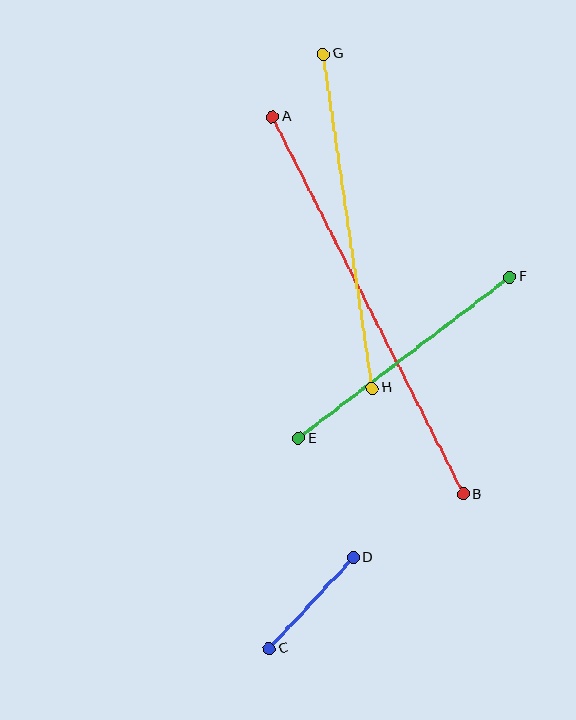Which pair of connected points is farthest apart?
Points A and B are farthest apart.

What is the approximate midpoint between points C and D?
The midpoint is at approximately (311, 603) pixels.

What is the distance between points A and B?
The distance is approximately 423 pixels.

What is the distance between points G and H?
The distance is approximately 337 pixels.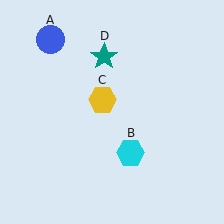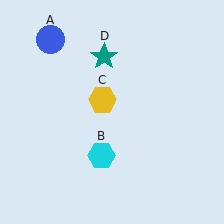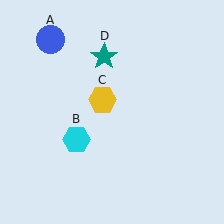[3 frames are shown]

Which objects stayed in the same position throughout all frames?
Blue circle (object A) and yellow hexagon (object C) and teal star (object D) remained stationary.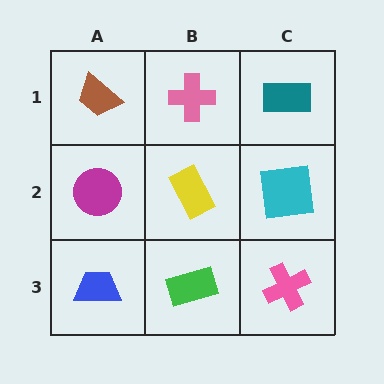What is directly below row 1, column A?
A magenta circle.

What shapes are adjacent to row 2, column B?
A pink cross (row 1, column B), a green rectangle (row 3, column B), a magenta circle (row 2, column A), a cyan square (row 2, column C).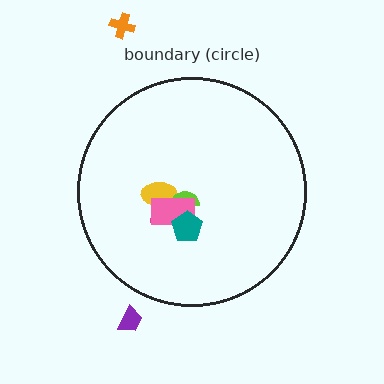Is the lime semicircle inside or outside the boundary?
Inside.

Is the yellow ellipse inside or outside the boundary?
Inside.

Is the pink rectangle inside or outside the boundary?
Inside.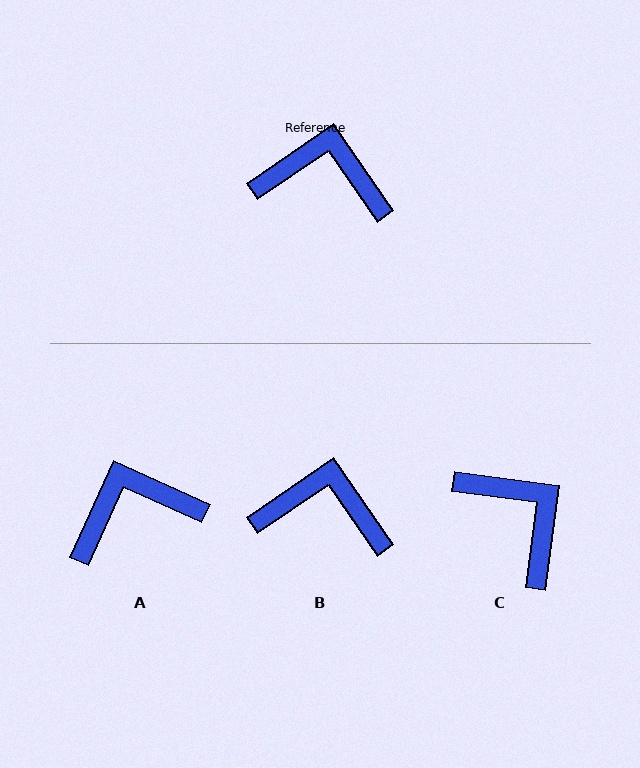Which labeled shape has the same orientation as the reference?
B.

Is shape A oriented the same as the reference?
No, it is off by about 31 degrees.